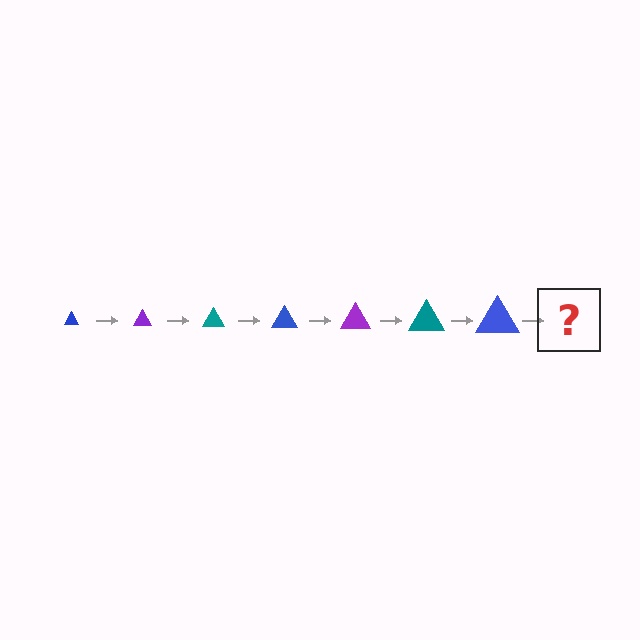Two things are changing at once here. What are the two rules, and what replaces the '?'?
The two rules are that the triangle grows larger each step and the color cycles through blue, purple, and teal. The '?' should be a purple triangle, larger than the previous one.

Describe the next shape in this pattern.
It should be a purple triangle, larger than the previous one.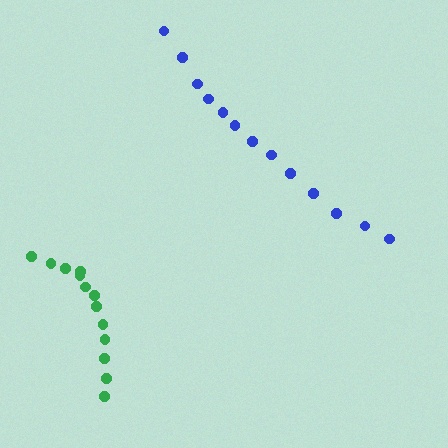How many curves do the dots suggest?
There are 2 distinct paths.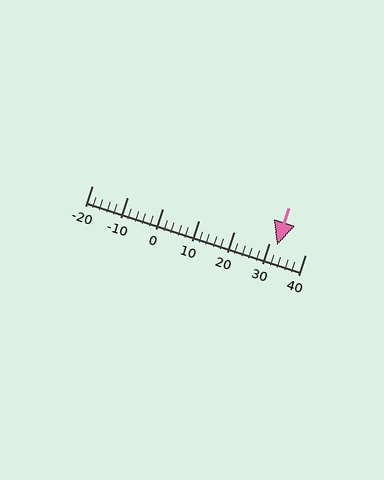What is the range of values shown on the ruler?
The ruler shows values from -20 to 40.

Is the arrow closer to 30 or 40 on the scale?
The arrow is closer to 30.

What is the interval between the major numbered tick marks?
The major tick marks are spaced 10 units apart.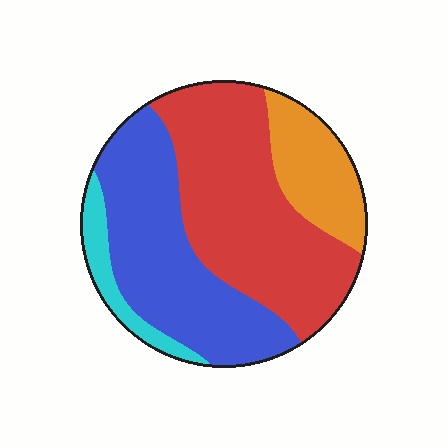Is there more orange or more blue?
Blue.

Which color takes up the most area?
Red, at roughly 40%.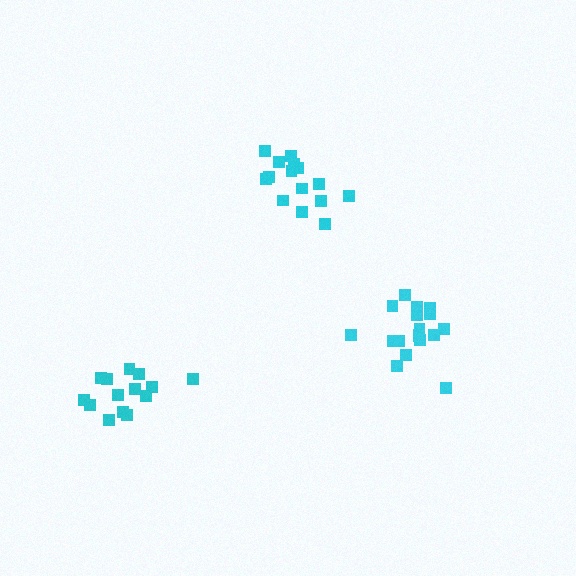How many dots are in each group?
Group 1: 15 dots, Group 2: 14 dots, Group 3: 18 dots (47 total).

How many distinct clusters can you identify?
There are 3 distinct clusters.